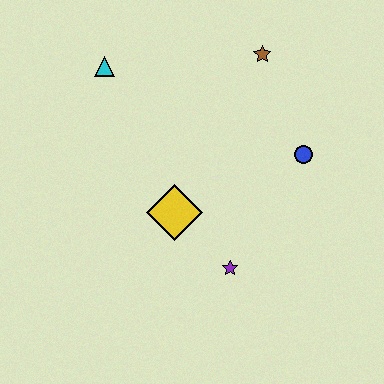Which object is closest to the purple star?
The yellow diamond is closest to the purple star.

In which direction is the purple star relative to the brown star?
The purple star is below the brown star.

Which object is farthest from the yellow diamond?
The brown star is farthest from the yellow diamond.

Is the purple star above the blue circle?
No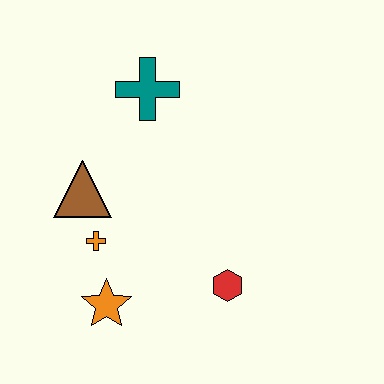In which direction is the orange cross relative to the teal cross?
The orange cross is below the teal cross.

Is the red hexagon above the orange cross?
No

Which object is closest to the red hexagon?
The orange star is closest to the red hexagon.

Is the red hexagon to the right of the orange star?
Yes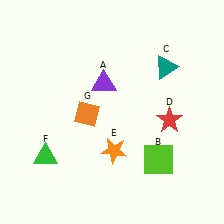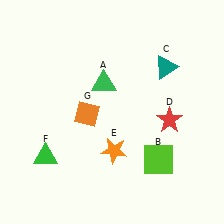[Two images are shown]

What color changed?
The triangle (A) changed from purple in Image 1 to green in Image 2.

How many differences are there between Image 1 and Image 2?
There is 1 difference between the two images.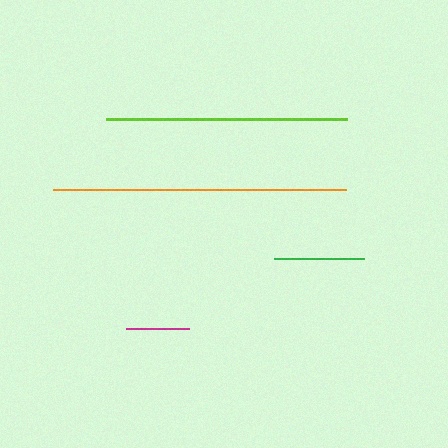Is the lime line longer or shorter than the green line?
The lime line is longer than the green line.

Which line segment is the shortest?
The magenta line is the shortest at approximately 64 pixels.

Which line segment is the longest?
The orange line is the longest at approximately 293 pixels.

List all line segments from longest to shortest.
From longest to shortest: orange, lime, green, magenta.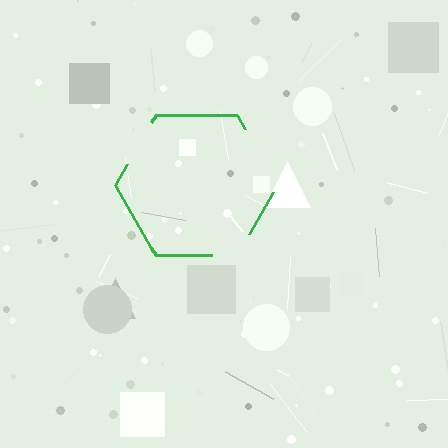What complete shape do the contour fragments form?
The contour fragments form a hexagon.